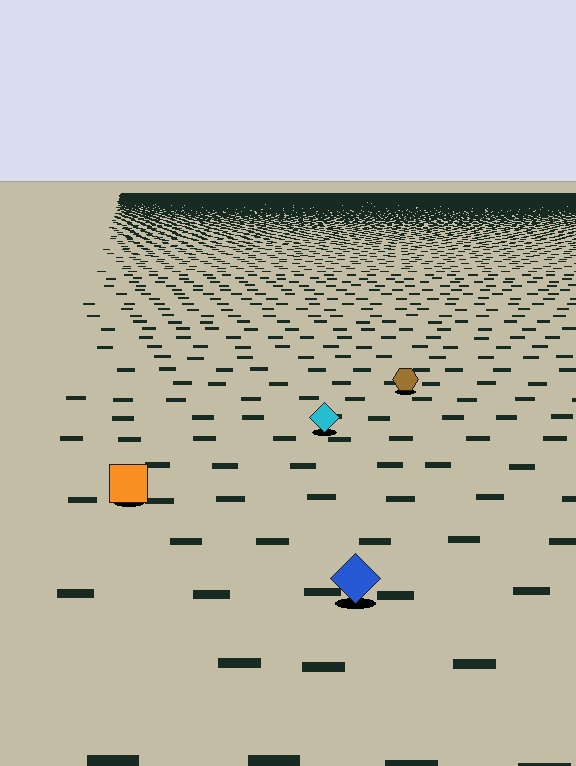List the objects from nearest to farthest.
From nearest to farthest: the blue diamond, the orange square, the cyan diamond, the brown hexagon.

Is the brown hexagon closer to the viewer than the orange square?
No. The orange square is closer — you can tell from the texture gradient: the ground texture is coarser near it.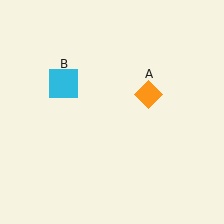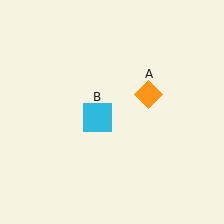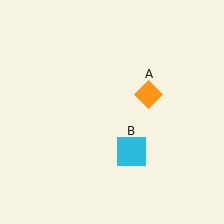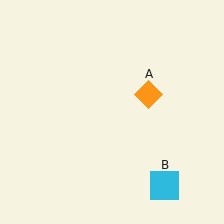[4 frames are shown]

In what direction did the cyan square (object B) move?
The cyan square (object B) moved down and to the right.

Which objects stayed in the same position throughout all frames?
Orange diamond (object A) remained stationary.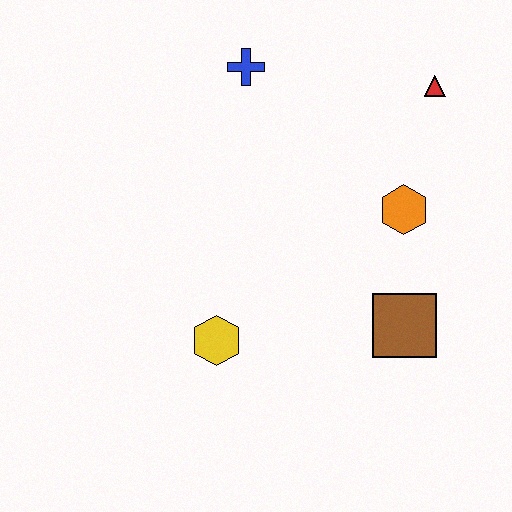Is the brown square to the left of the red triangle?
Yes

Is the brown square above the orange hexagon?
No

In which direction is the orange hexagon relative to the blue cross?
The orange hexagon is to the right of the blue cross.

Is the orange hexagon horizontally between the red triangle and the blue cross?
Yes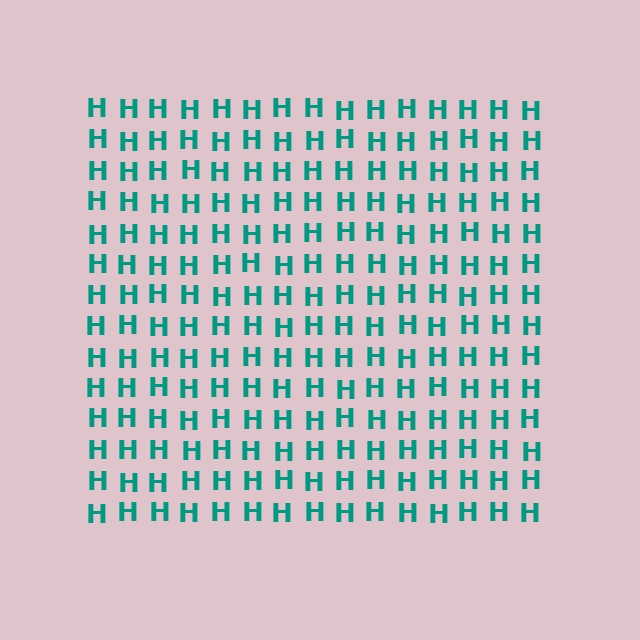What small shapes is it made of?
It is made of small letter H's.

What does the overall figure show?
The overall figure shows a square.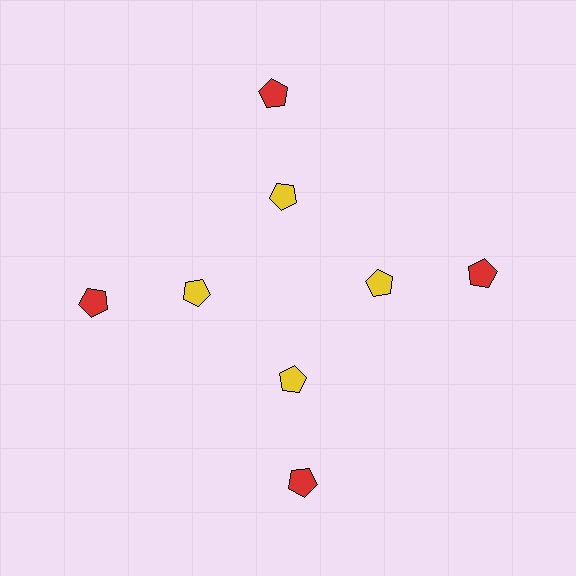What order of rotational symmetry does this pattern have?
This pattern has 4-fold rotational symmetry.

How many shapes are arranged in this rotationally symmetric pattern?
There are 8 shapes, arranged in 4 groups of 2.